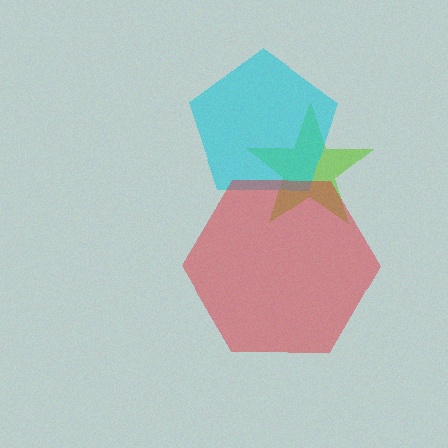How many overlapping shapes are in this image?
There are 3 overlapping shapes in the image.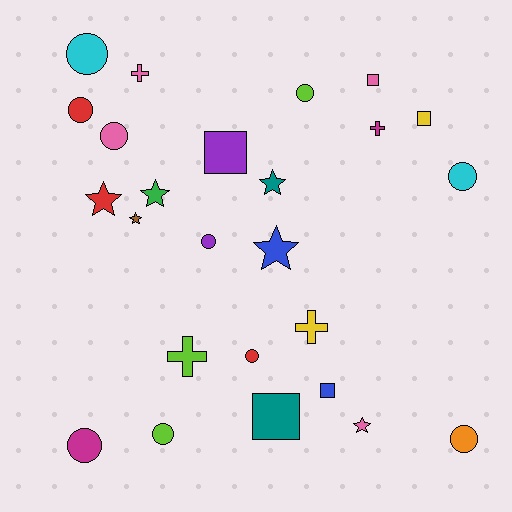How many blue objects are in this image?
There are 2 blue objects.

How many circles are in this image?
There are 10 circles.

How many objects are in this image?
There are 25 objects.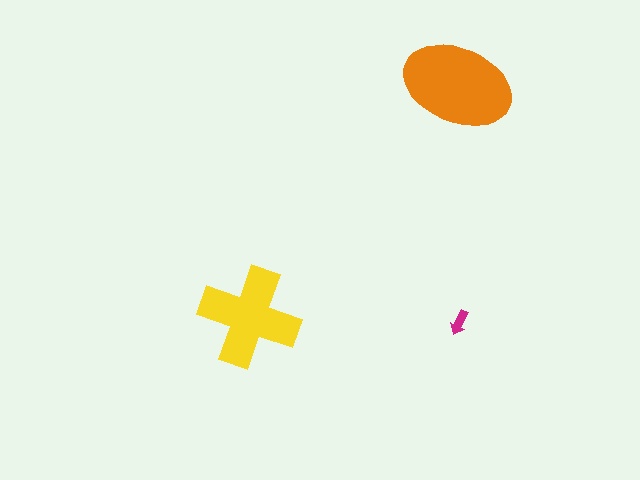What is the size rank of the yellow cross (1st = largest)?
2nd.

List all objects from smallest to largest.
The magenta arrow, the yellow cross, the orange ellipse.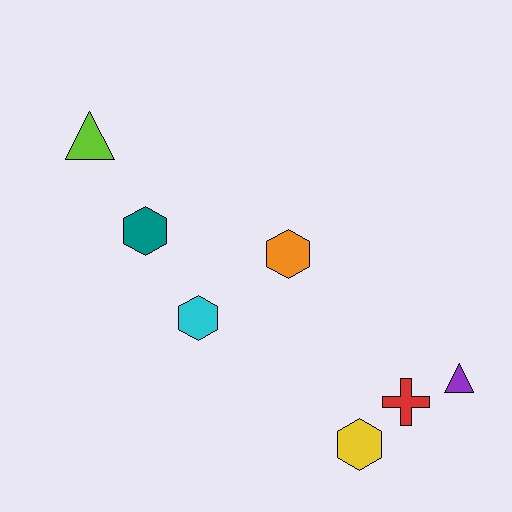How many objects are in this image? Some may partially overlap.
There are 7 objects.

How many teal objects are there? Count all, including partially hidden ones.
There is 1 teal object.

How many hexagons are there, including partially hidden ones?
There are 4 hexagons.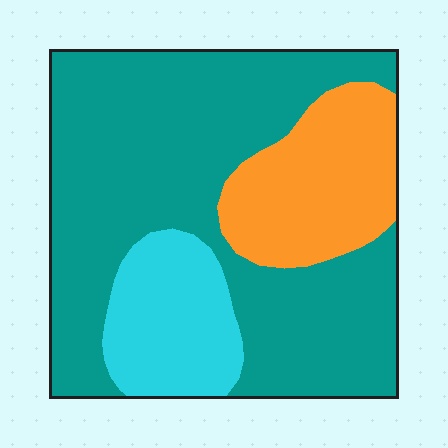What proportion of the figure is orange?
Orange covers roughly 20% of the figure.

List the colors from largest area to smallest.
From largest to smallest: teal, orange, cyan.